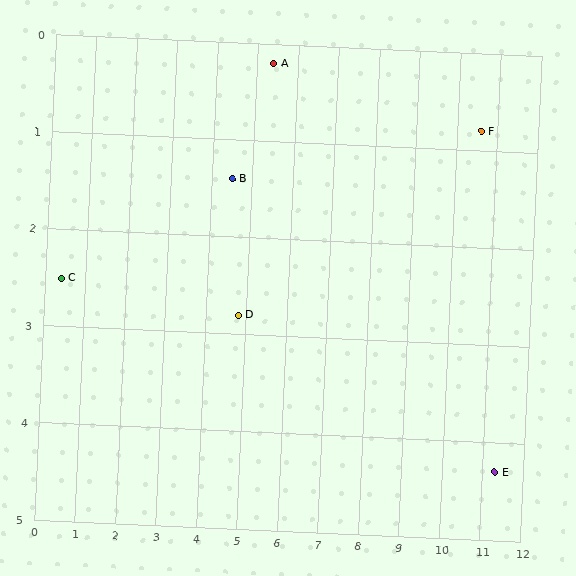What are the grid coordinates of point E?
Point E is at approximately (11.3, 4.3).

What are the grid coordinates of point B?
Point B is at approximately (4.5, 1.4).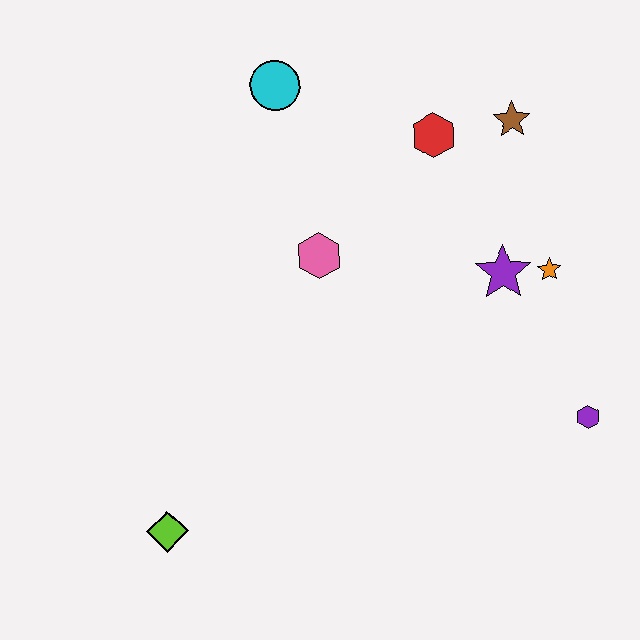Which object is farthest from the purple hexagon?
The cyan circle is farthest from the purple hexagon.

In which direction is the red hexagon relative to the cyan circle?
The red hexagon is to the right of the cyan circle.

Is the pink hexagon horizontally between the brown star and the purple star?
No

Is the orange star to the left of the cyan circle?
No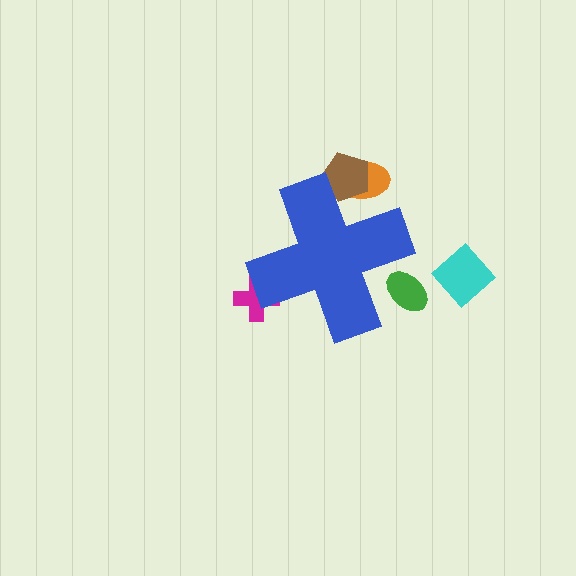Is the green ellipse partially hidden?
Yes, the green ellipse is partially hidden behind the blue cross.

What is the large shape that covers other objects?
A blue cross.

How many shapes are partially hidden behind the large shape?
4 shapes are partially hidden.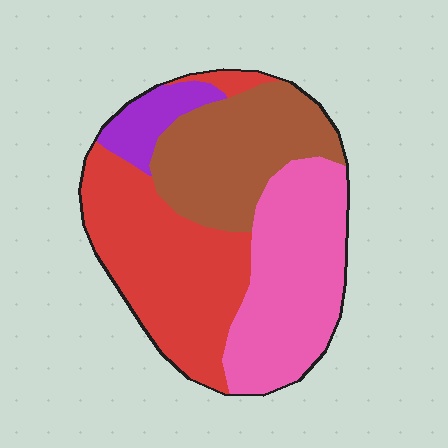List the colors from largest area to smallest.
From largest to smallest: red, pink, brown, purple.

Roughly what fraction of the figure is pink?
Pink covers about 30% of the figure.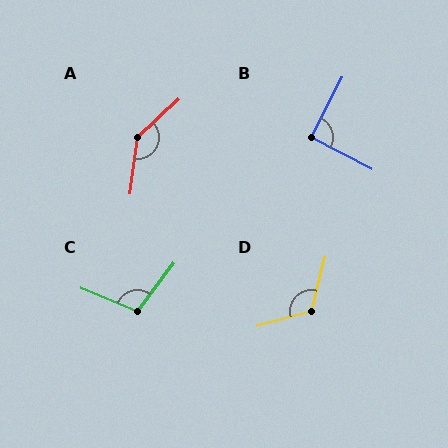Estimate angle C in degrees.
Approximately 104 degrees.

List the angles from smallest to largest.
B (91°), C (104°), D (119°), A (140°).